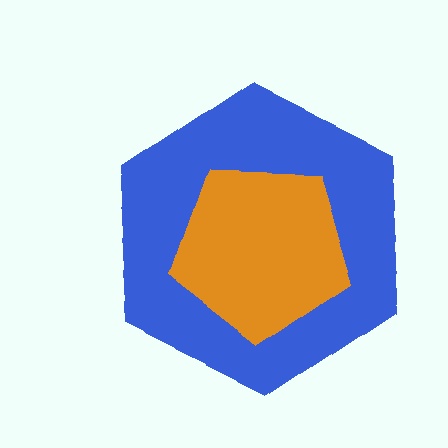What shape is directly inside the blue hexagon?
The orange pentagon.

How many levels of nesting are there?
2.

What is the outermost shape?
The blue hexagon.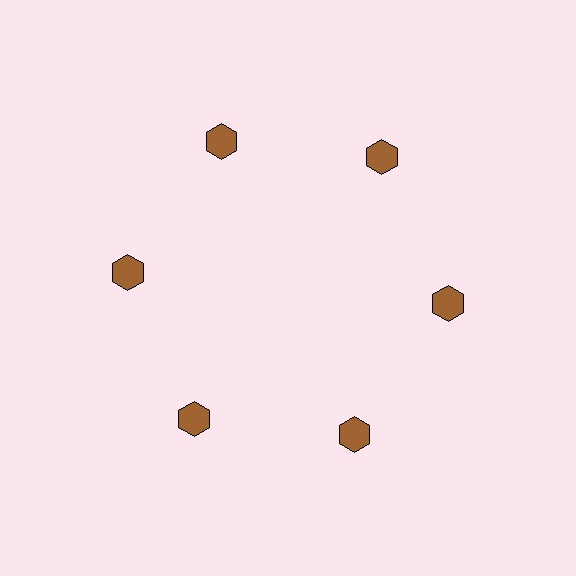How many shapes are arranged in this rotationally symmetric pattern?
There are 6 shapes, arranged in 6 groups of 1.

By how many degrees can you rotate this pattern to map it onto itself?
The pattern maps onto itself every 60 degrees of rotation.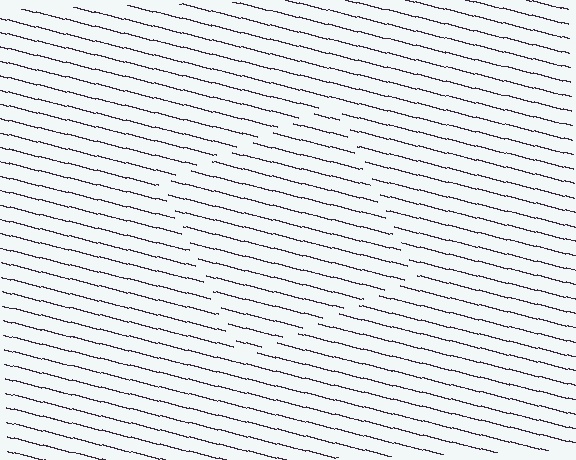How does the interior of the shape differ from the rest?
The interior of the shape contains the same grating, shifted by half a period — the contour is defined by the phase discontinuity where line-ends from the inner and outer gratings abut.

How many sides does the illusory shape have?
4 sides — the line-ends trace a square.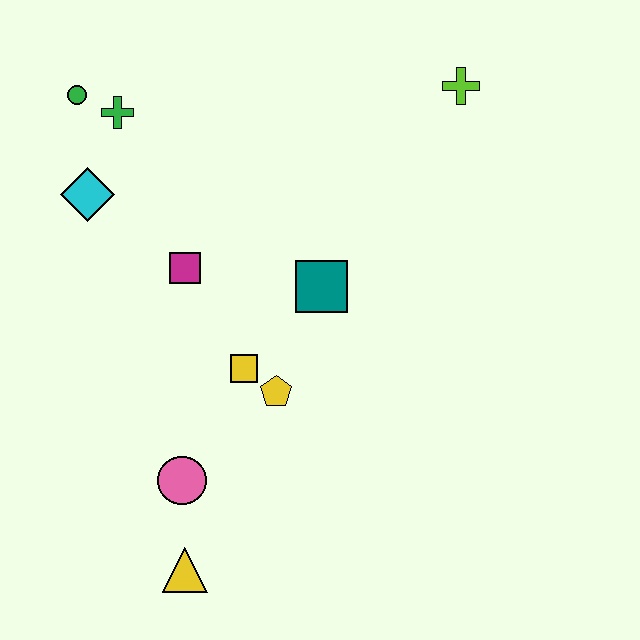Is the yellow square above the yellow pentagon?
Yes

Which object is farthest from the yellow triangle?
The lime cross is farthest from the yellow triangle.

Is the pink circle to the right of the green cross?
Yes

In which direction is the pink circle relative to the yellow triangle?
The pink circle is above the yellow triangle.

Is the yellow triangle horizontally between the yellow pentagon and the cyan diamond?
Yes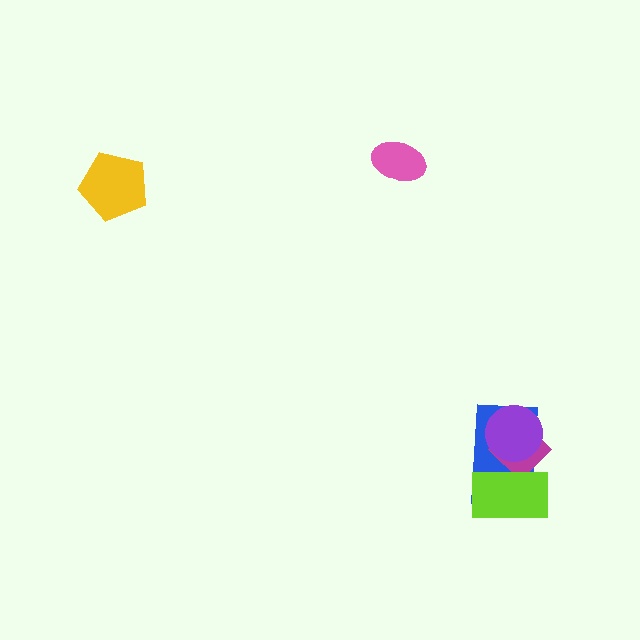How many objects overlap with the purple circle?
2 objects overlap with the purple circle.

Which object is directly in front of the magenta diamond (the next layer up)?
The lime rectangle is directly in front of the magenta diamond.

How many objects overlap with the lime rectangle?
2 objects overlap with the lime rectangle.